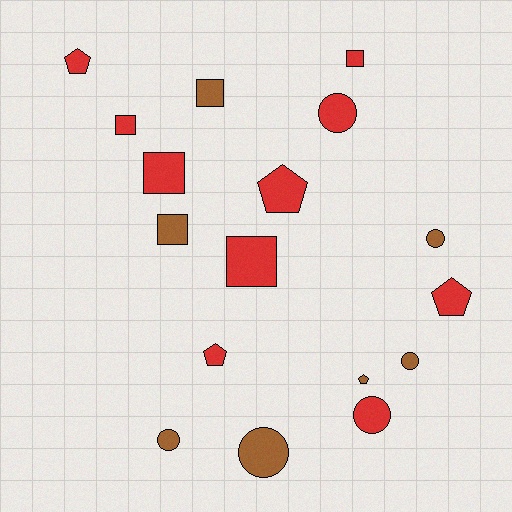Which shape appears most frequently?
Circle, with 6 objects.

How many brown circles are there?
There are 4 brown circles.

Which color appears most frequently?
Red, with 10 objects.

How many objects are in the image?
There are 17 objects.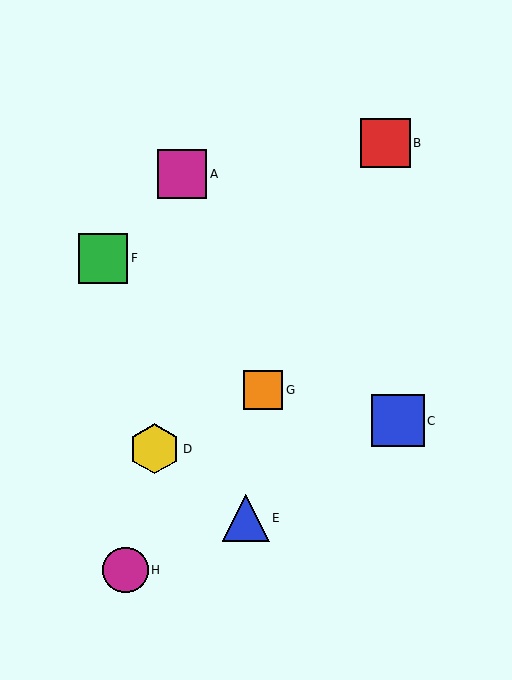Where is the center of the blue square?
The center of the blue square is at (398, 421).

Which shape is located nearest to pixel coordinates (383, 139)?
The red square (labeled B) at (386, 143) is nearest to that location.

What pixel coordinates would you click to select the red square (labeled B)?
Click at (386, 143) to select the red square B.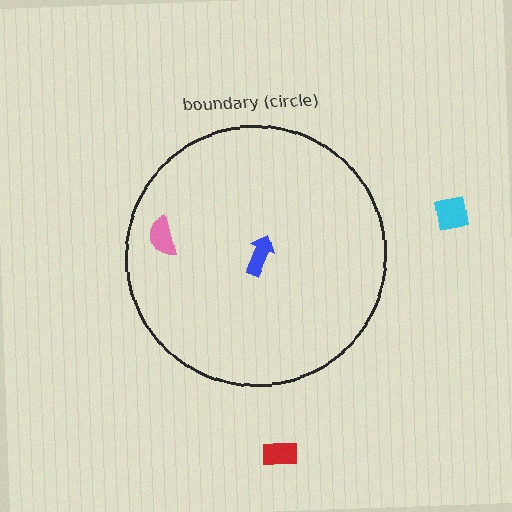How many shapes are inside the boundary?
2 inside, 2 outside.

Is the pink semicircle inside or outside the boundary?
Inside.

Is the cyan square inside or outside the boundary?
Outside.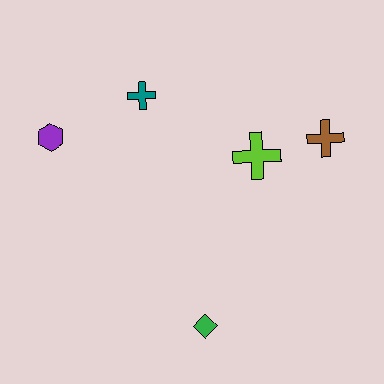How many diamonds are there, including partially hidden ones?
There is 1 diamond.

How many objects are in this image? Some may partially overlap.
There are 5 objects.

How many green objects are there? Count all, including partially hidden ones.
There is 1 green object.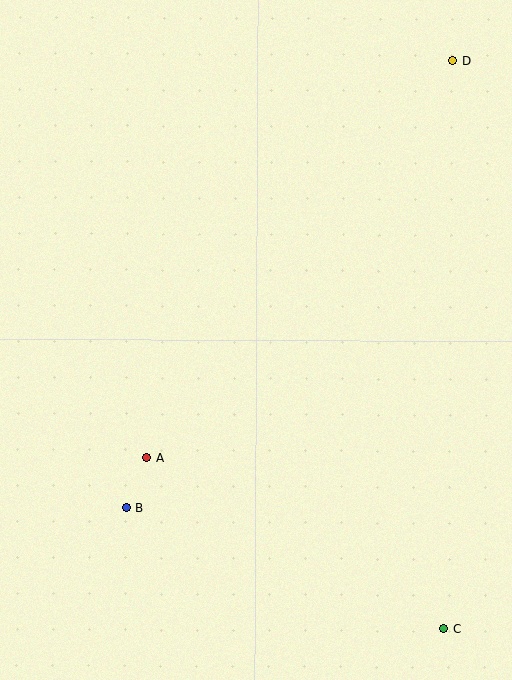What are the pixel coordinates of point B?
Point B is at (126, 508).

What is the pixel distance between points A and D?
The distance between A and D is 502 pixels.